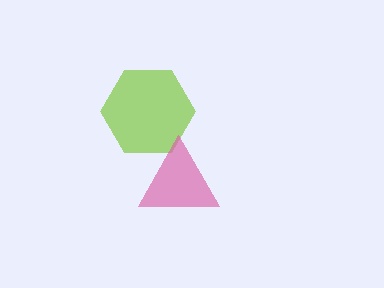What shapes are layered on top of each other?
The layered shapes are: a lime hexagon, a pink triangle.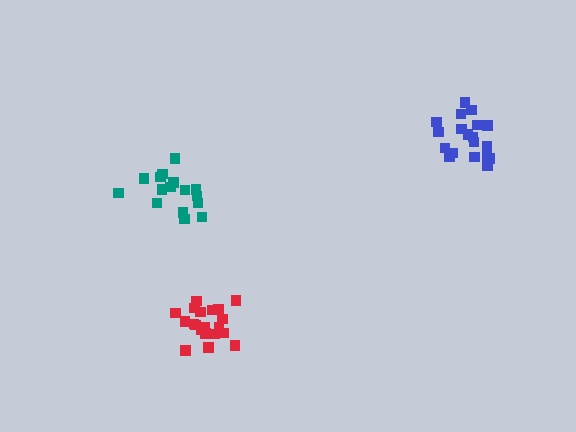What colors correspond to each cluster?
The clusters are colored: teal, blue, red.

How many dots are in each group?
Group 1: 17 dots, Group 2: 19 dots, Group 3: 21 dots (57 total).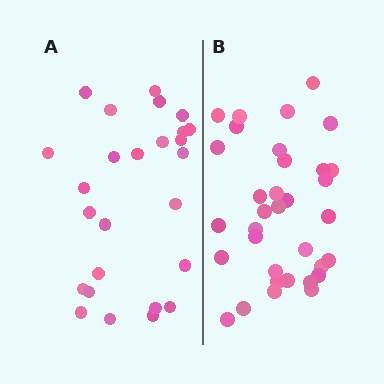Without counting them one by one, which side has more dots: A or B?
Region B (the right region) has more dots.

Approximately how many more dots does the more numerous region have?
Region B has roughly 8 or so more dots than region A.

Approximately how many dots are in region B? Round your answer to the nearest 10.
About 30 dots. (The exact count is 34, which rounds to 30.)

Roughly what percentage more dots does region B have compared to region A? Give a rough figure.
About 30% more.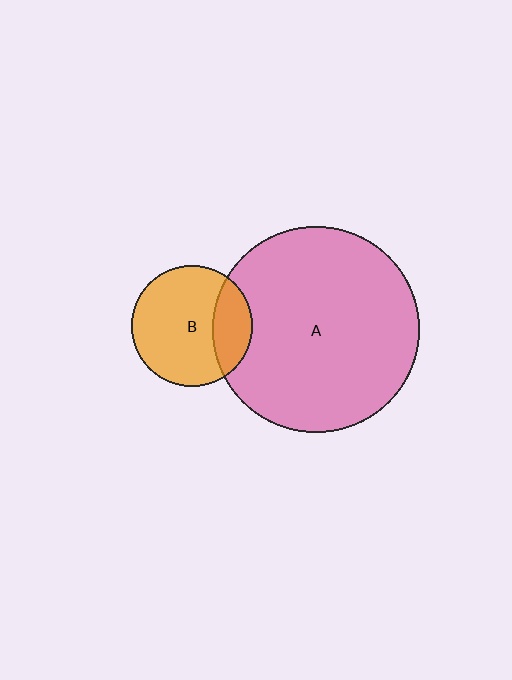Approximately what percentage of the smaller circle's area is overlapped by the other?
Approximately 25%.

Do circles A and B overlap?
Yes.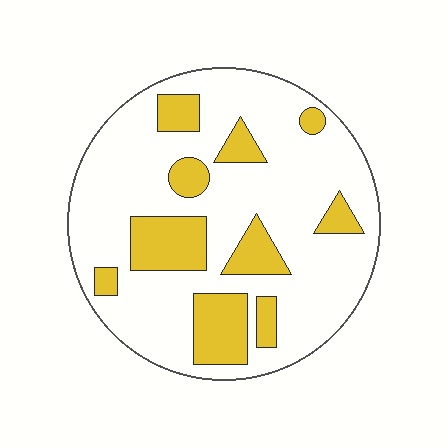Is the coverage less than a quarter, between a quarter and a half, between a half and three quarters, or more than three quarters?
Less than a quarter.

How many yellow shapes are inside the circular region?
10.